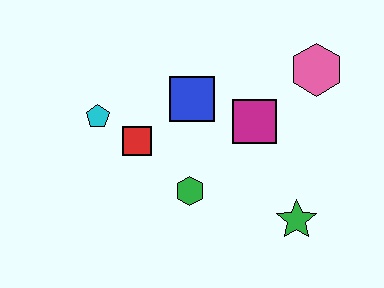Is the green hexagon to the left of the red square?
No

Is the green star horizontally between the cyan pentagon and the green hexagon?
No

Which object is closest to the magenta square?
The blue square is closest to the magenta square.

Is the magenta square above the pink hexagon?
No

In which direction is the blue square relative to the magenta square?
The blue square is to the left of the magenta square.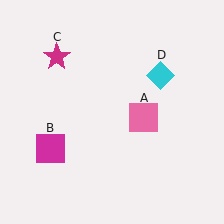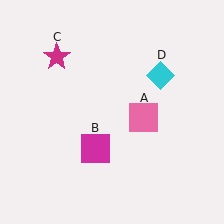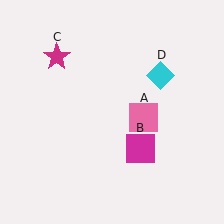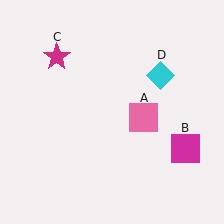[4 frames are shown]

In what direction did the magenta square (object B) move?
The magenta square (object B) moved right.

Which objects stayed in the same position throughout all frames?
Pink square (object A) and magenta star (object C) and cyan diamond (object D) remained stationary.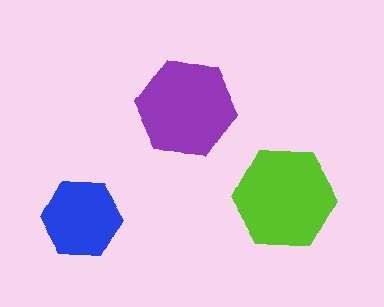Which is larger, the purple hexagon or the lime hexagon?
The lime one.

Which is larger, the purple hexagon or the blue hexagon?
The purple one.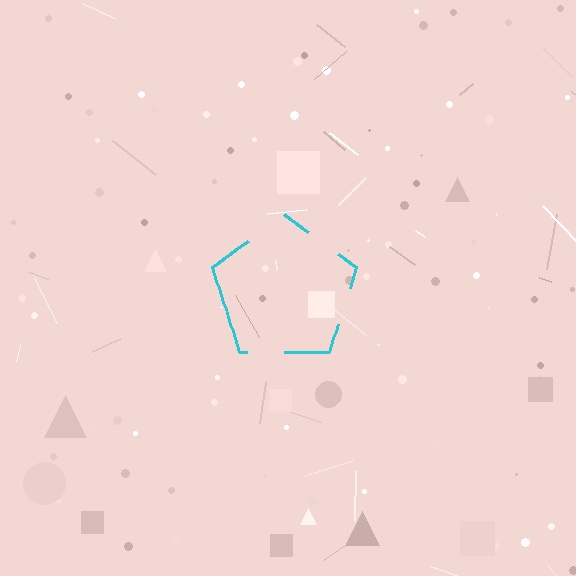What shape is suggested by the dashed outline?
The dashed outline suggests a pentagon.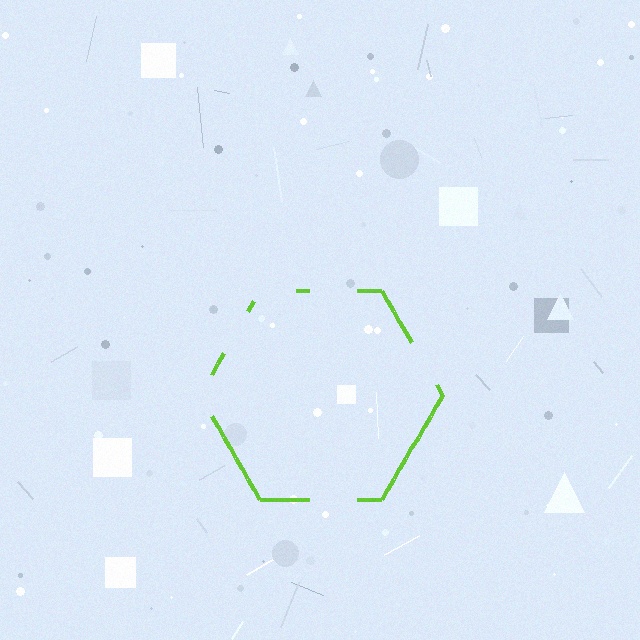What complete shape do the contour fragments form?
The contour fragments form a hexagon.